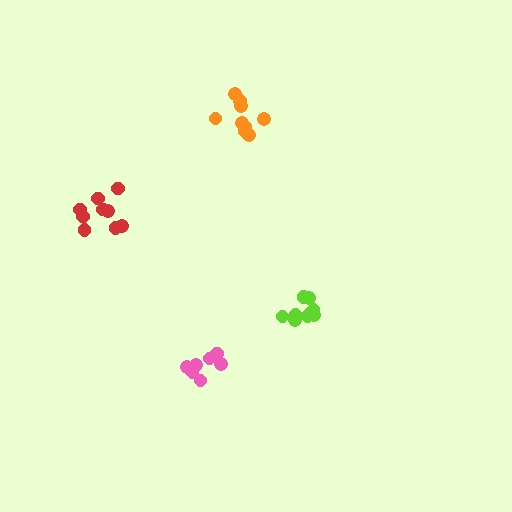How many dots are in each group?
Group 1: 7 dots, Group 2: 10 dots, Group 3: 9 dots, Group 4: 9 dots (35 total).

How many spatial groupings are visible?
There are 4 spatial groupings.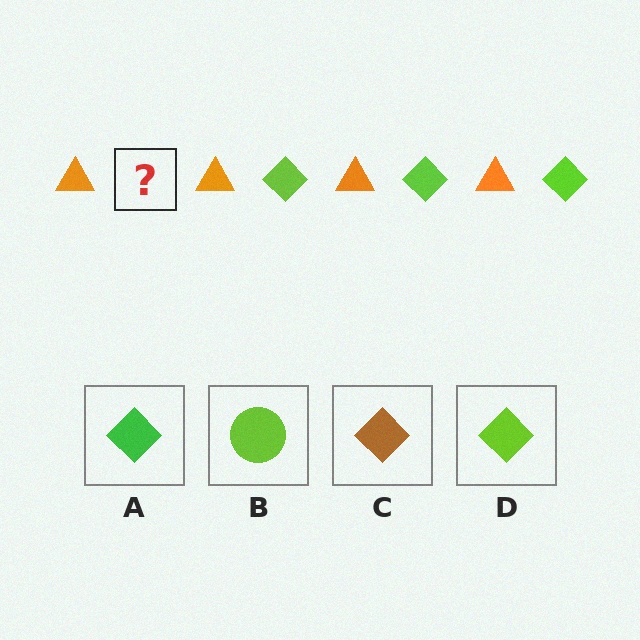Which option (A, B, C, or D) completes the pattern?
D.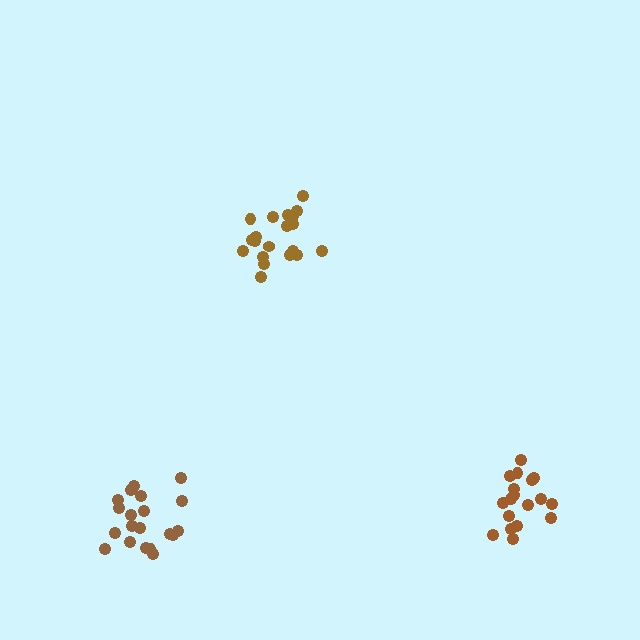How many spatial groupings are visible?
There are 3 spatial groupings.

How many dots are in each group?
Group 1: 20 dots, Group 2: 18 dots, Group 3: 20 dots (58 total).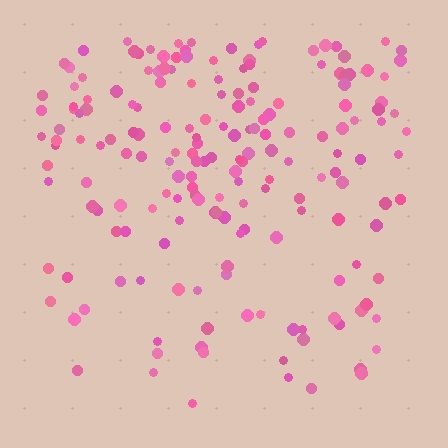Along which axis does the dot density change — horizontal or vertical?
Vertical.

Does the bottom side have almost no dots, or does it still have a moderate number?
Still a moderate number, just noticeably fewer than the top.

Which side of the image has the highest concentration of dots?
The top.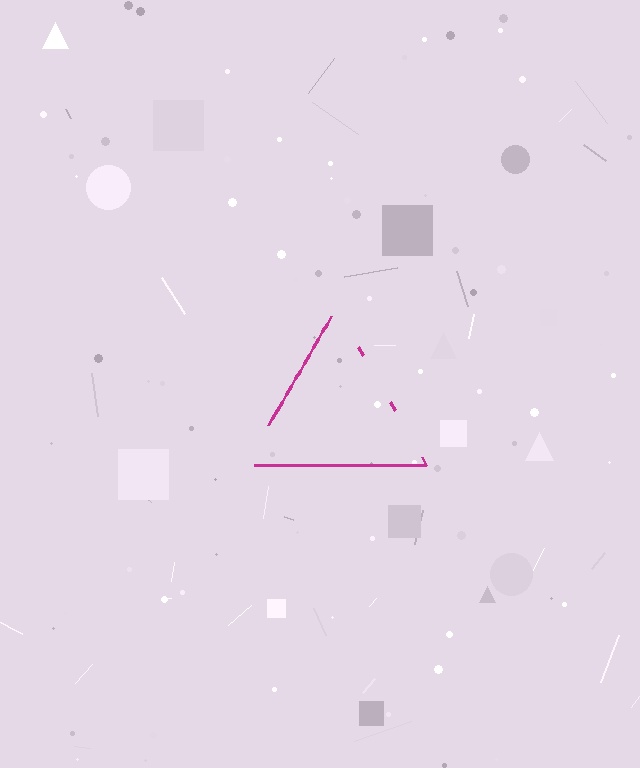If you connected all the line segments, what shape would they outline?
They would outline a triangle.